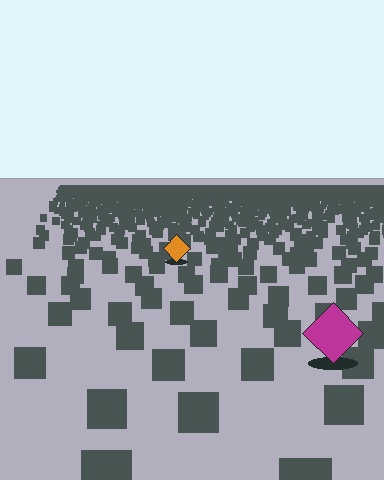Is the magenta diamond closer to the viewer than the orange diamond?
Yes. The magenta diamond is closer — you can tell from the texture gradient: the ground texture is coarser near it.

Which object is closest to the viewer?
The magenta diamond is closest. The texture marks near it are larger and more spread out.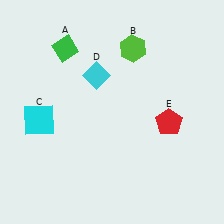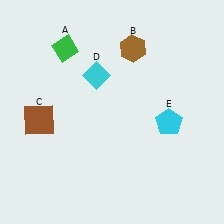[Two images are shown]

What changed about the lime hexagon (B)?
In Image 1, B is lime. In Image 2, it changed to brown.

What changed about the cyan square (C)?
In Image 1, C is cyan. In Image 2, it changed to brown.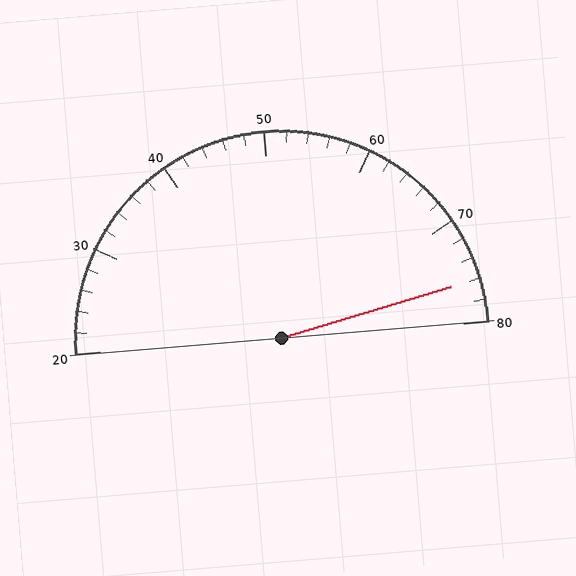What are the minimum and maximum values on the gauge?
The gauge ranges from 20 to 80.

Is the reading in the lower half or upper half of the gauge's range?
The reading is in the upper half of the range (20 to 80).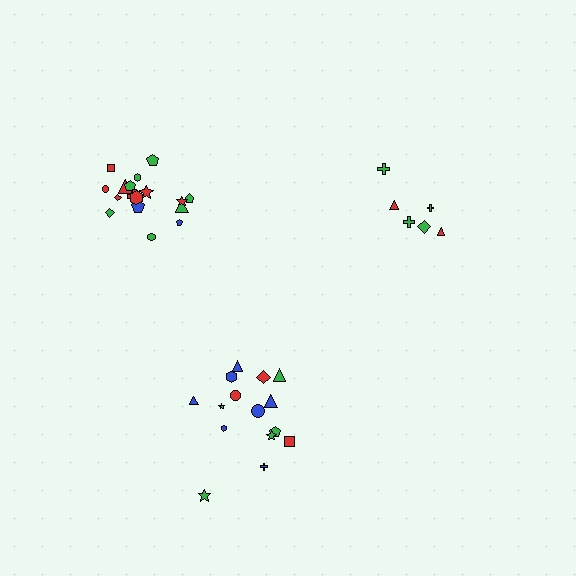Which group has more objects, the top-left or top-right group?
The top-left group.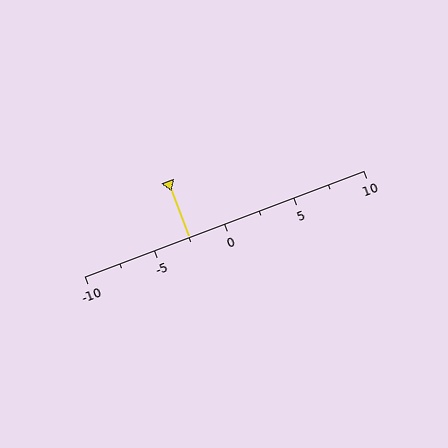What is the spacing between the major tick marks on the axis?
The major ticks are spaced 5 apart.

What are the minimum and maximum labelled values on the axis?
The axis runs from -10 to 10.